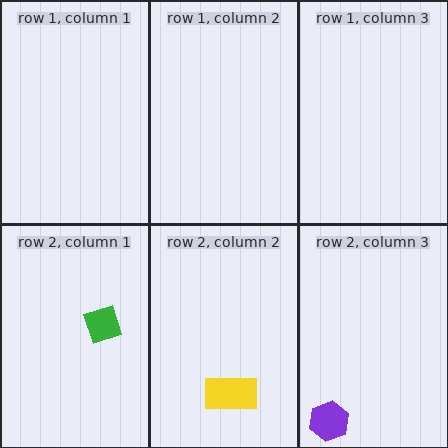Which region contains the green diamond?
The row 2, column 1 region.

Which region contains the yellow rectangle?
The row 2, column 2 region.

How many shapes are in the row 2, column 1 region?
1.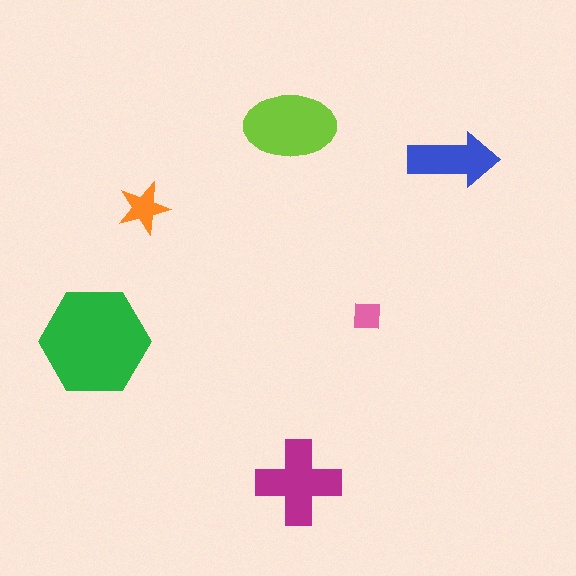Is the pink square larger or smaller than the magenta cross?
Smaller.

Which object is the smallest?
The pink square.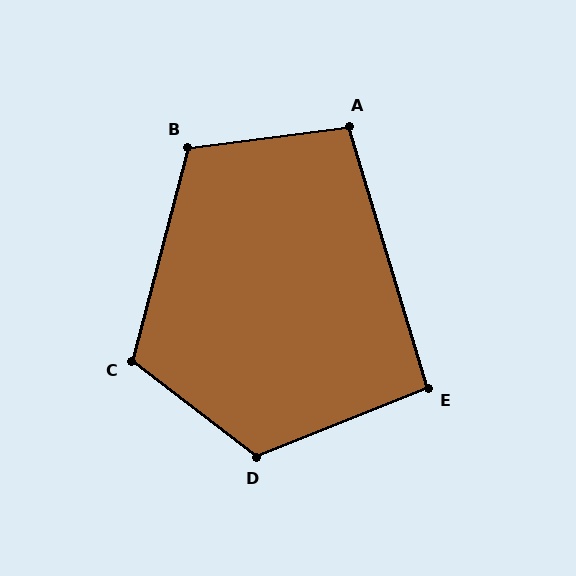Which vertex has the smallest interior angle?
E, at approximately 95 degrees.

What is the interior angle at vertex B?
Approximately 112 degrees (obtuse).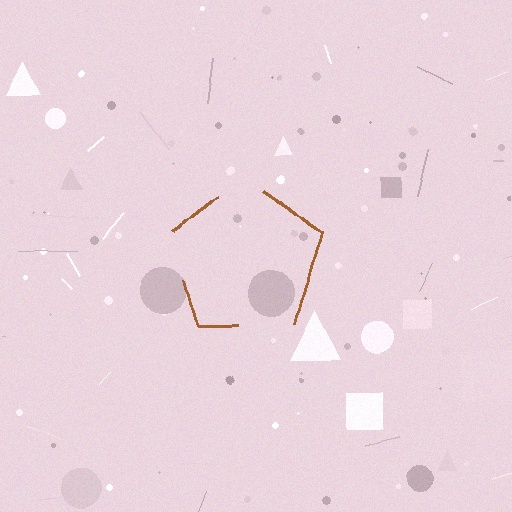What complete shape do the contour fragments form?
The contour fragments form a pentagon.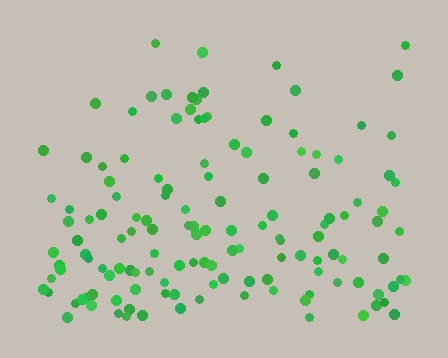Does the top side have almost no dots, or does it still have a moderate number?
Still a moderate number, just noticeably fewer than the bottom.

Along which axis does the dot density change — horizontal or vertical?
Vertical.